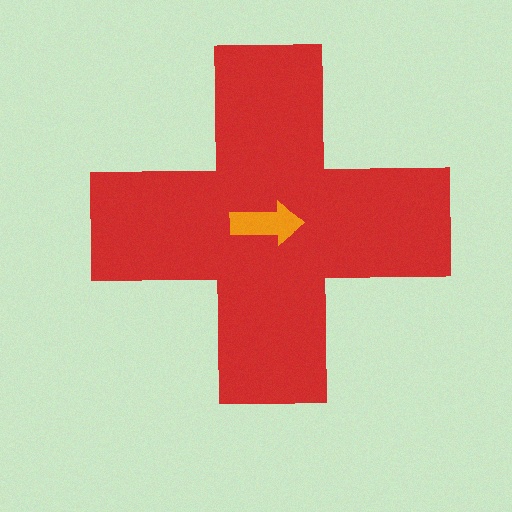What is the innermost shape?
The orange arrow.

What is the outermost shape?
The red cross.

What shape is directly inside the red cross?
The orange arrow.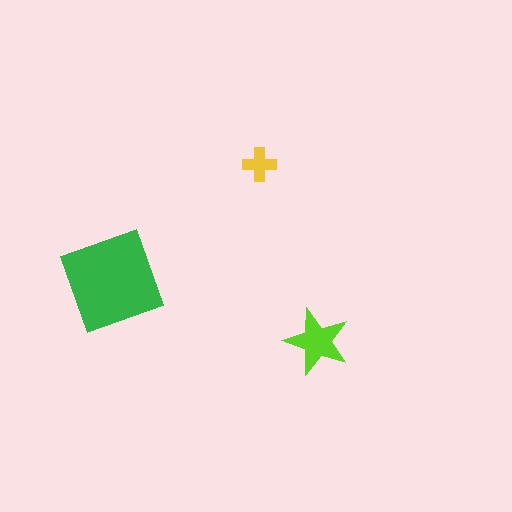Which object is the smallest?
The yellow cross.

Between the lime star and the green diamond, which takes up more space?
The green diamond.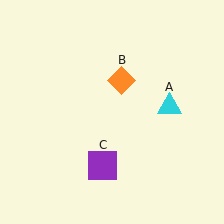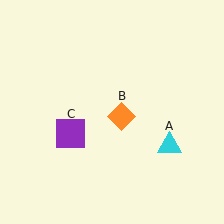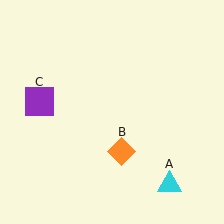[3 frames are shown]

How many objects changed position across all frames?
3 objects changed position: cyan triangle (object A), orange diamond (object B), purple square (object C).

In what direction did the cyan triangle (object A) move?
The cyan triangle (object A) moved down.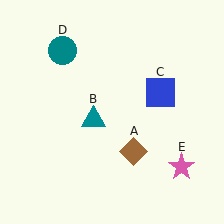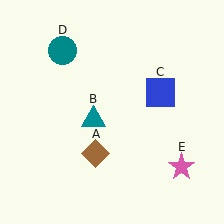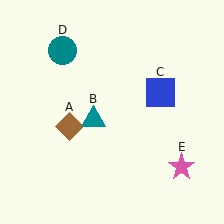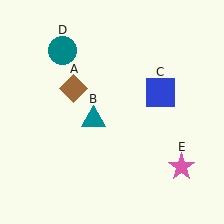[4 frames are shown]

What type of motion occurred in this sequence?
The brown diamond (object A) rotated clockwise around the center of the scene.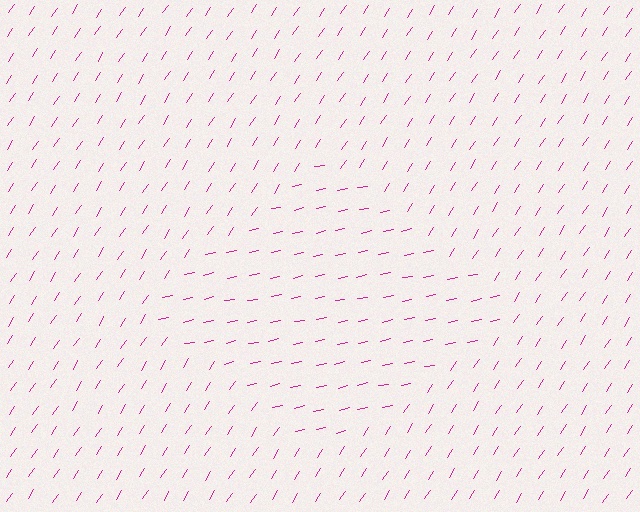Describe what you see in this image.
The image is filled with small magenta line segments. A diamond region in the image has lines oriented differently from the surrounding lines, creating a visible texture boundary.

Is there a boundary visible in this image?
Yes, there is a texture boundary formed by a change in line orientation.